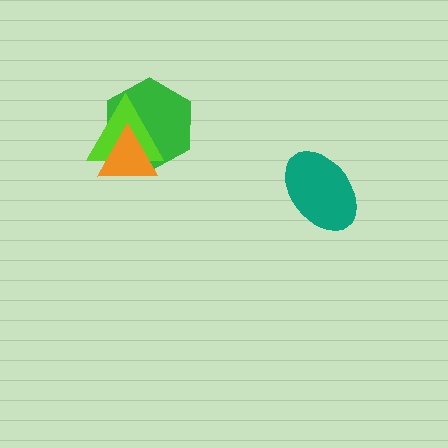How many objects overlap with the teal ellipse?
0 objects overlap with the teal ellipse.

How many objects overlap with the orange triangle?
2 objects overlap with the orange triangle.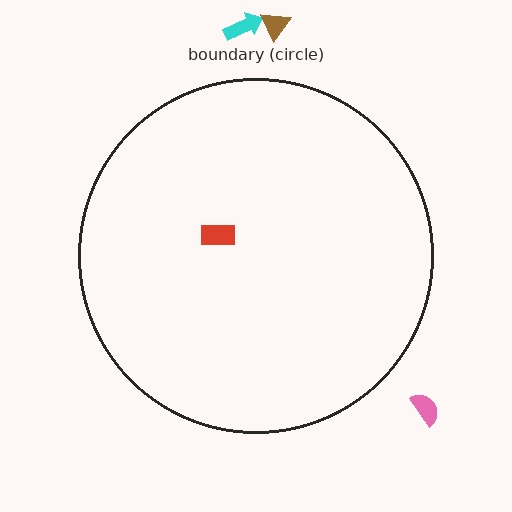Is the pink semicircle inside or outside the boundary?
Outside.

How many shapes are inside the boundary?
1 inside, 3 outside.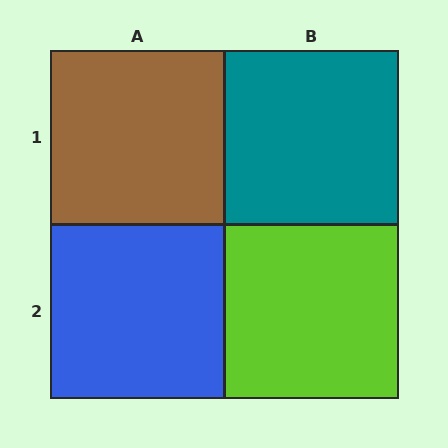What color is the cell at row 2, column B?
Lime.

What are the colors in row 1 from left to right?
Brown, teal.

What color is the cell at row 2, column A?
Blue.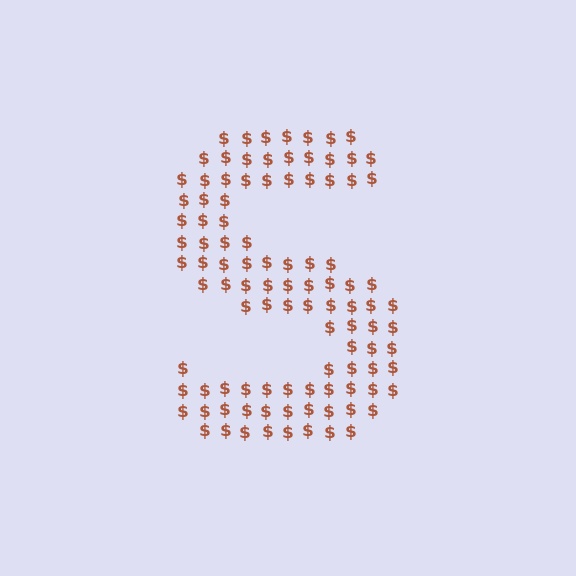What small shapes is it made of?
It is made of small dollar signs.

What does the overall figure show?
The overall figure shows the letter S.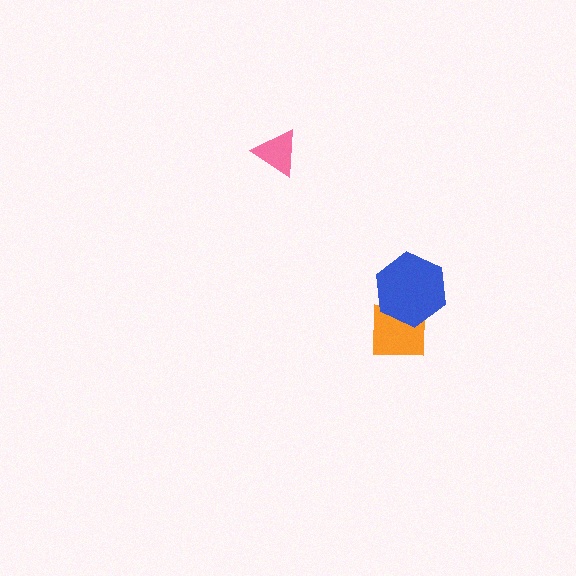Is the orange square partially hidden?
Yes, it is partially covered by another shape.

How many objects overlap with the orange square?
1 object overlaps with the orange square.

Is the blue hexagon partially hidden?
No, no other shape covers it.